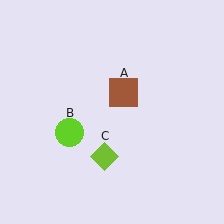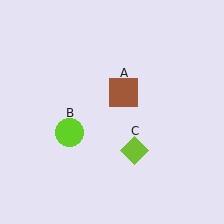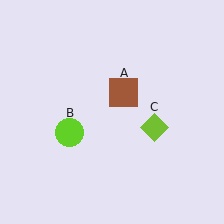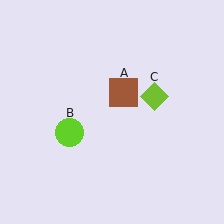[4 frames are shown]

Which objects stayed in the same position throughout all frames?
Brown square (object A) and lime circle (object B) remained stationary.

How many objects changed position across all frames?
1 object changed position: lime diamond (object C).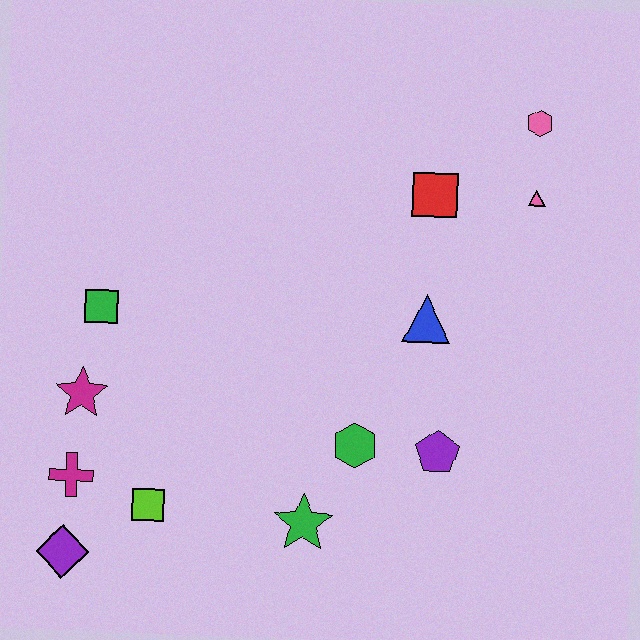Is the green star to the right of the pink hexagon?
No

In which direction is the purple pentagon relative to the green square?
The purple pentagon is to the right of the green square.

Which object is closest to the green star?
The green hexagon is closest to the green star.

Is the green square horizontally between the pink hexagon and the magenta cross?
Yes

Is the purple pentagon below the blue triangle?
Yes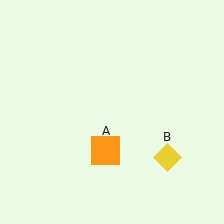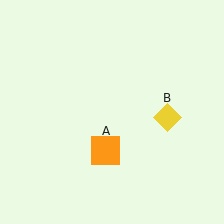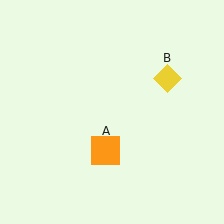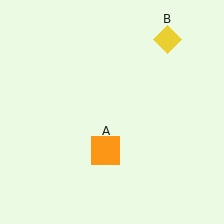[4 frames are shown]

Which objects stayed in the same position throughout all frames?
Orange square (object A) remained stationary.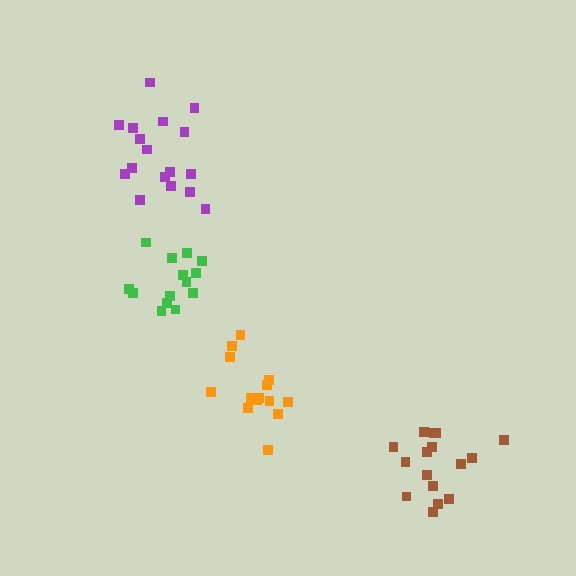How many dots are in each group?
Group 1: 14 dots, Group 2: 17 dots, Group 3: 14 dots, Group 4: 16 dots (61 total).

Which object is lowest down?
The brown cluster is bottommost.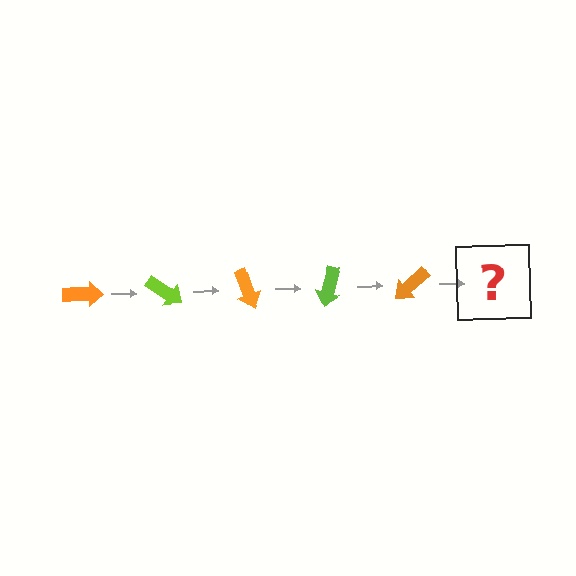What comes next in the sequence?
The next element should be a lime arrow, rotated 175 degrees from the start.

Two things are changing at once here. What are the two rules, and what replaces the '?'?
The two rules are that it rotates 35 degrees each step and the color cycles through orange and lime. The '?' should be a lime arrow, rotated 175 degrees from the start.